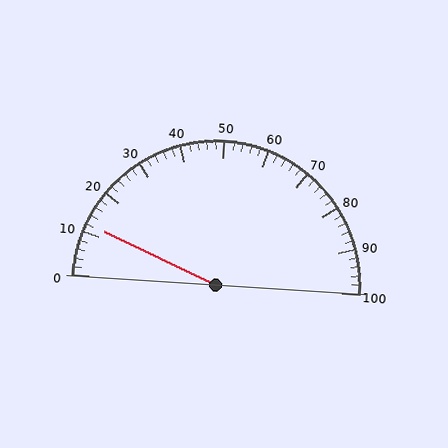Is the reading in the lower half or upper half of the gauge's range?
The reading is in the lower half of the range (0 to 100).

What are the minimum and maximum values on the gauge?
The gauge ranges from 0 to 100.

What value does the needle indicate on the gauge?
The needle indicates approximately 12.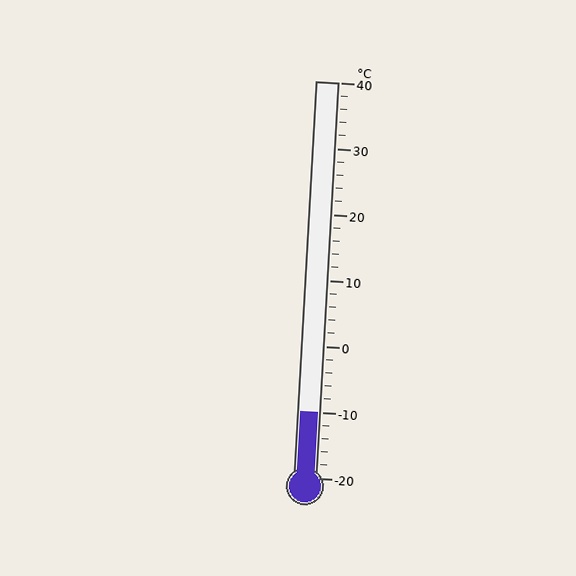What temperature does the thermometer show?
The thermometer shows approximately -10°C.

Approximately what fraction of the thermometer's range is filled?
The thermometer is filled to approximately 15% of its range.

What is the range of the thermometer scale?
The thermometer scale ranges from -20°C to 40°C.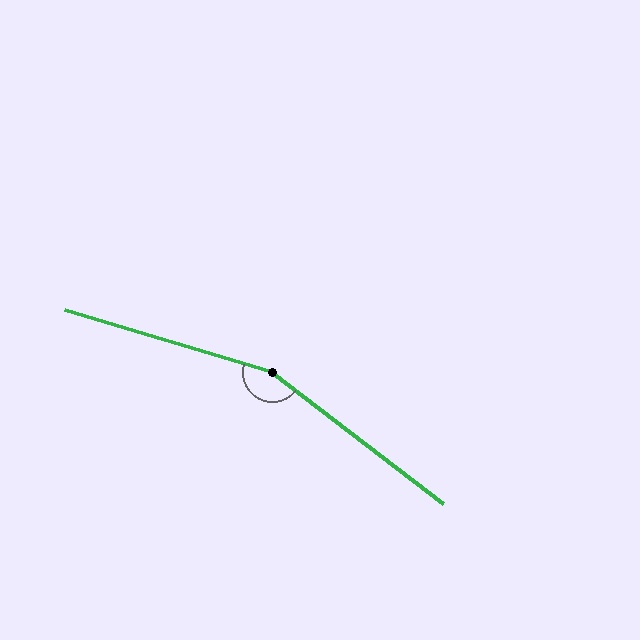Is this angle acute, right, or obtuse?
It is obtuse.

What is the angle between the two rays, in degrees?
Approximately 159 degrees.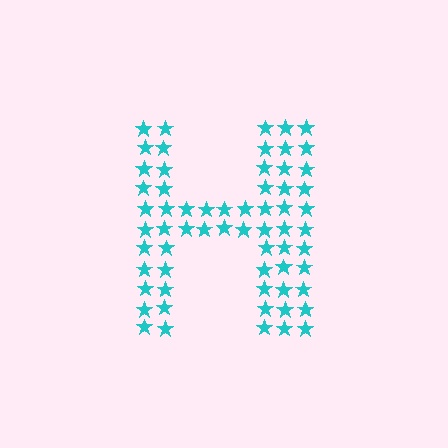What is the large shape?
The large shape is the letter H.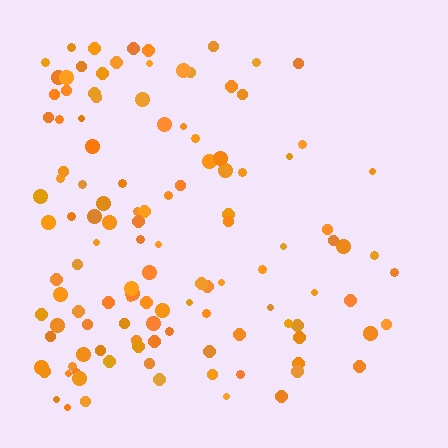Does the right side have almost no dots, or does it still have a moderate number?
Still a moderate number, just noticeably fewer than the left.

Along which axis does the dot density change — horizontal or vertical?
Horizontal.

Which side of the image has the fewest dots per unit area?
The right.